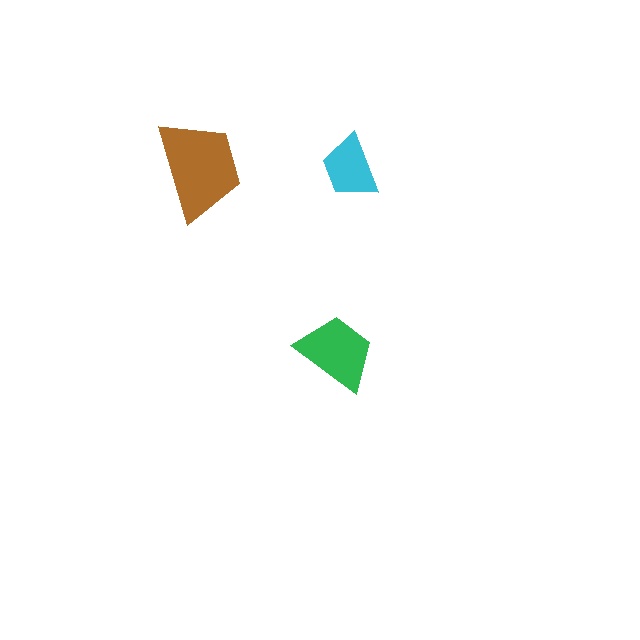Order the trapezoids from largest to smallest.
the brown one, the green one, the cyan one.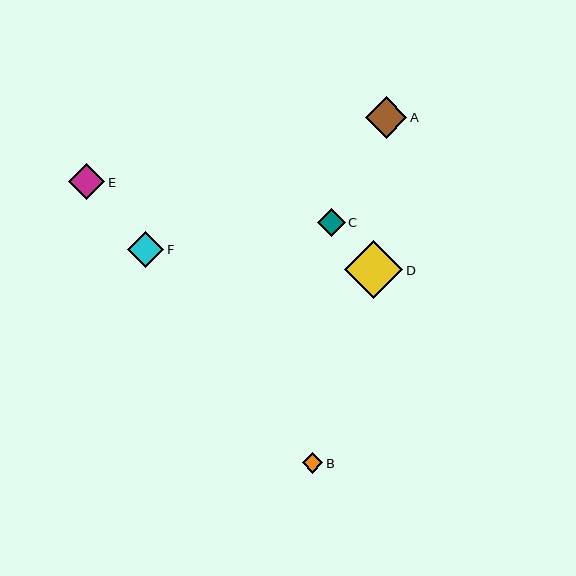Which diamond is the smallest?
Diamond B is the smallest with a size of approximately 21 pixels.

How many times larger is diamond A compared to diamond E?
Diamond A is approximately 1.1 times the size of diamond E.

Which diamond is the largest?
Diamond D is the largest with a size of approximately 58 pixels.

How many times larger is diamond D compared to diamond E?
Diamond D is approximately 1.6 times the size of diamond E.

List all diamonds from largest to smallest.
From largest to smallest: D, A, F, E, C, B.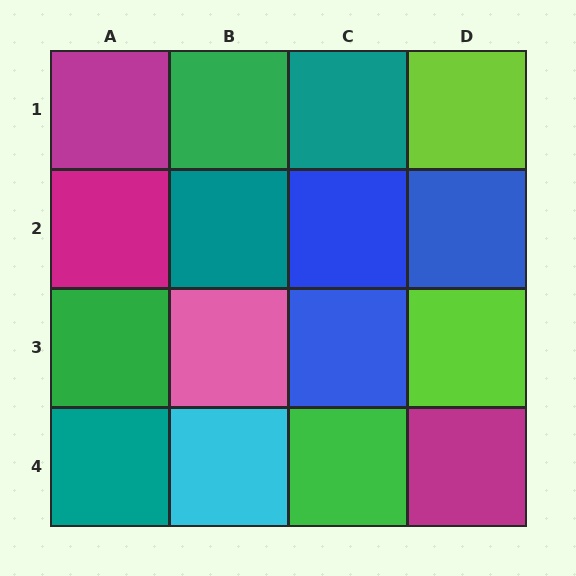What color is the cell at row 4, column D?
Magenta.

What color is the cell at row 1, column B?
Green.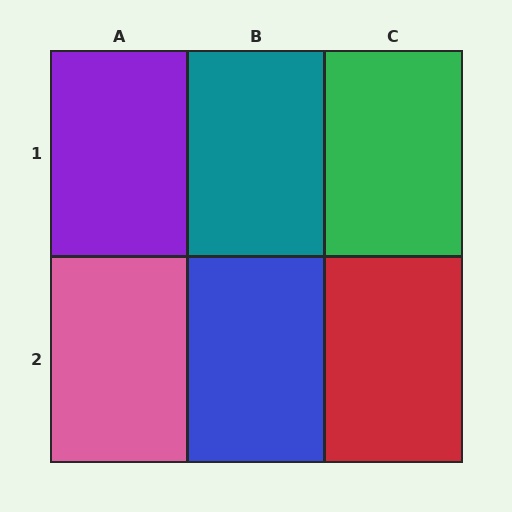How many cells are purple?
1 cell is purple.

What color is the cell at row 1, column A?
Purple.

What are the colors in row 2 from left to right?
Pink, blue, red.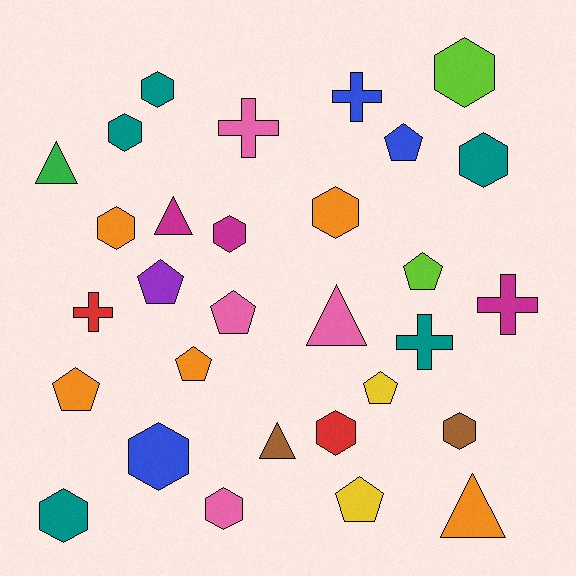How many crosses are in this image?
There are 5 crosses.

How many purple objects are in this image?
There is 1 purple object.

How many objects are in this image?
There are 30 objects.